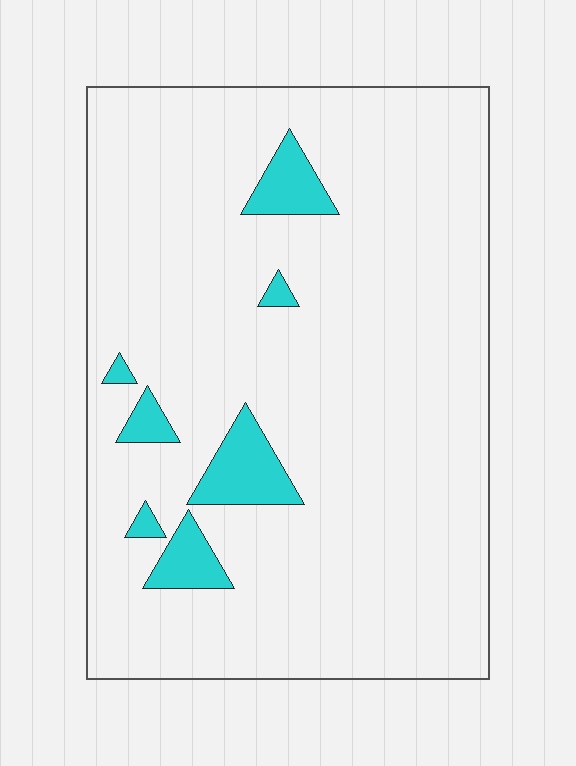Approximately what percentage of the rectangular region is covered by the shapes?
Approximately 10%.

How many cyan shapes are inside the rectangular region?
7.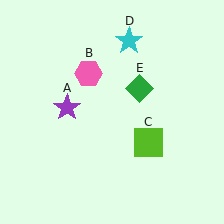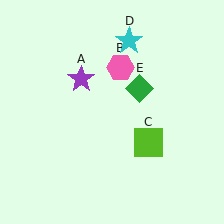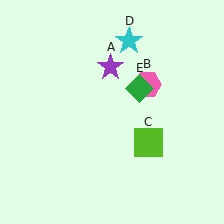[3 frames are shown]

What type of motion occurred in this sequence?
The purple star (object A), pink hexagon (object B) rotated clockwise around the center of the scene.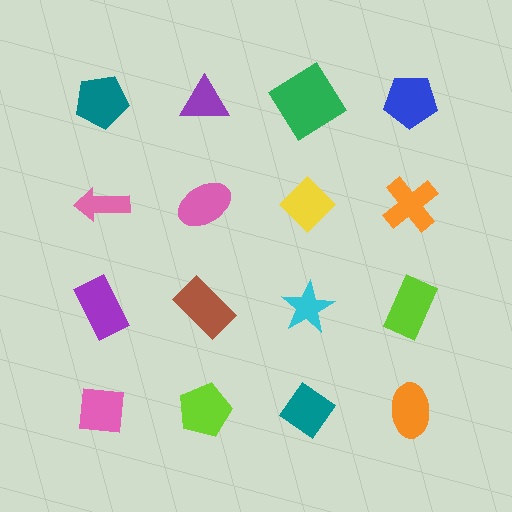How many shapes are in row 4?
4 shapes.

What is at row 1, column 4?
A blue pentagon.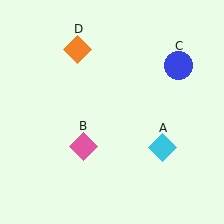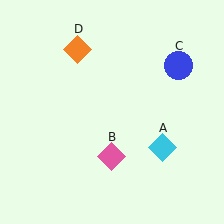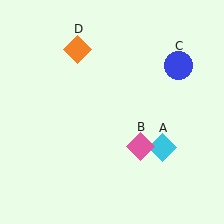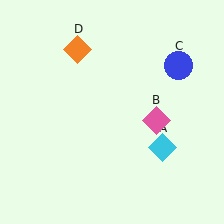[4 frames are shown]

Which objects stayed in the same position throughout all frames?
Cyan diamond (object A) and blue circle (object C) and orange diamond (object D) remained stationary.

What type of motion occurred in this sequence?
The pink diamond (object B) rotated counterclockwise around the center of the scene.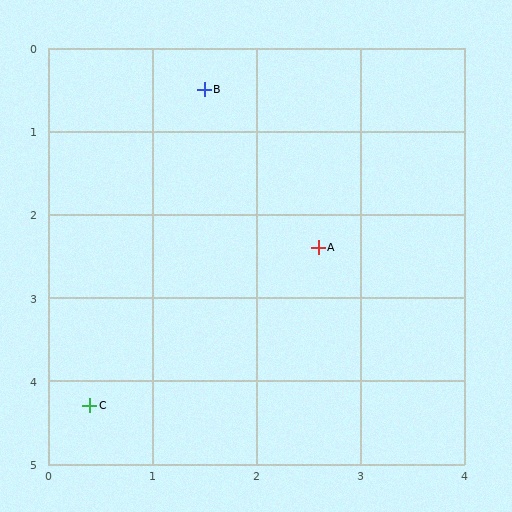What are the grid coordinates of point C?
Point C is at approximately (0.4, 4.3).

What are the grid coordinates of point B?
Point B is at approximately (1.5, 0.5).